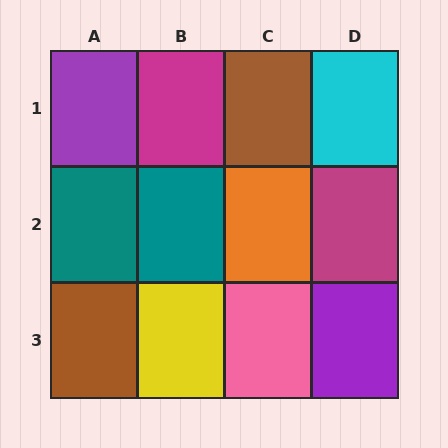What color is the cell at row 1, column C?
Brown.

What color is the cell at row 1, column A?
Purple.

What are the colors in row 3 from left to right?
Brown, yellow, pink, purple.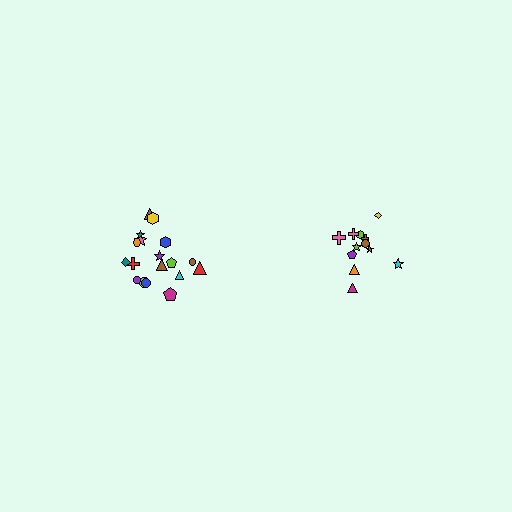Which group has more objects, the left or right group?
The left group.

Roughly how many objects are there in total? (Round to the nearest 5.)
Roughly 30 objects in total.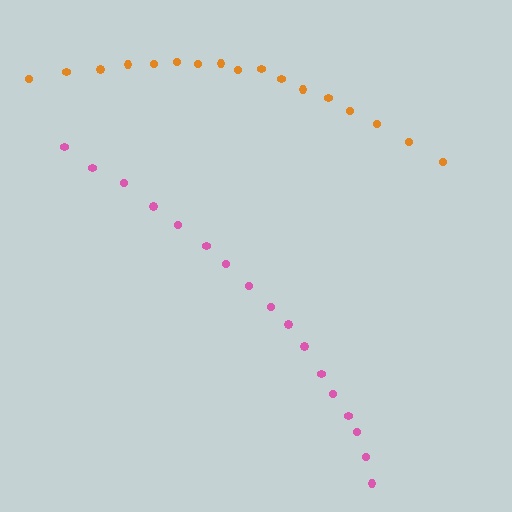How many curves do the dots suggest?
There are 2 distinct paths.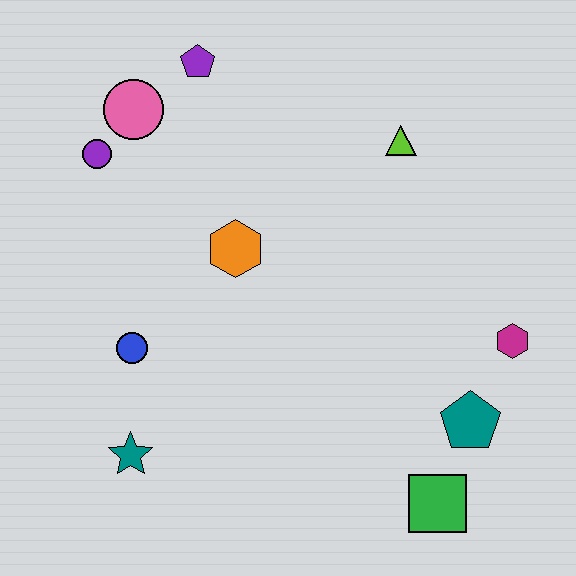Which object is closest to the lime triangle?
The orange hexagon is closest to the lime triangle.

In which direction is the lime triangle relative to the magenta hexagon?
The lime triangle is above the magenta hexagon.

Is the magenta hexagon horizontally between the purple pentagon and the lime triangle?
No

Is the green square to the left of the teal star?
No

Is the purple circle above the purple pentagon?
No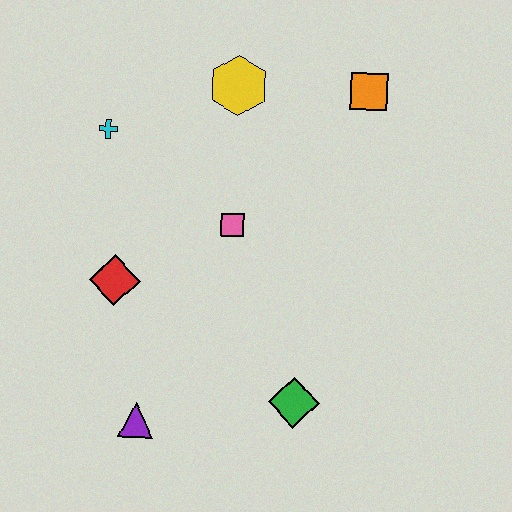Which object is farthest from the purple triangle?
The orange square is farthest from the purple triangle.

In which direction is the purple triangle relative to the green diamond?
The purple triangle is to the left of the green diamond.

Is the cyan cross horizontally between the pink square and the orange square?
No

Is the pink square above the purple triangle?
Yes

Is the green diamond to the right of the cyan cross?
Yes